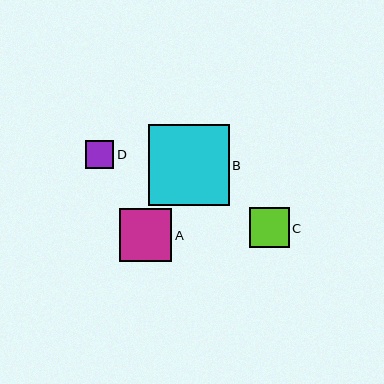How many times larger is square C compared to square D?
Square C is approximately 1.4 times the size of square D.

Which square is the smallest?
Square D is the smallest with a size of approximately 28 pixels.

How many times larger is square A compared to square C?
Square A is approximately 1.3 times the size of square C.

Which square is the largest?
Square B is the largest with a size of approximately 80 pixels.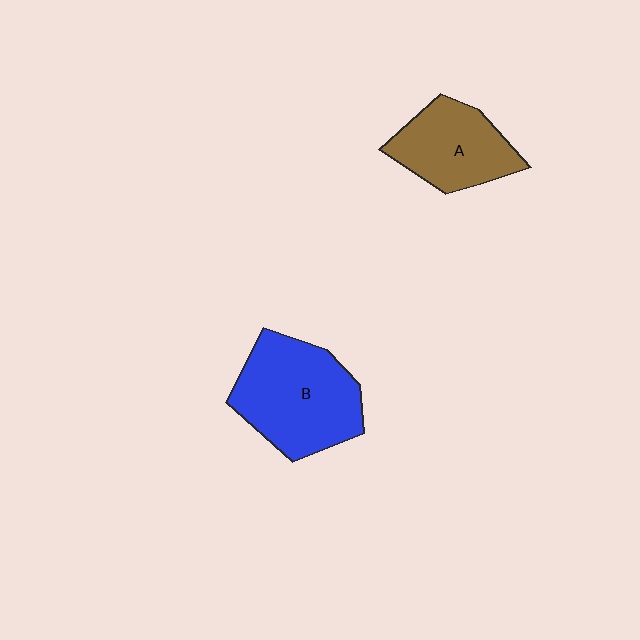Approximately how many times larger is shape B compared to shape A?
Approximately 1.4 times.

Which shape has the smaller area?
Shape A (brown).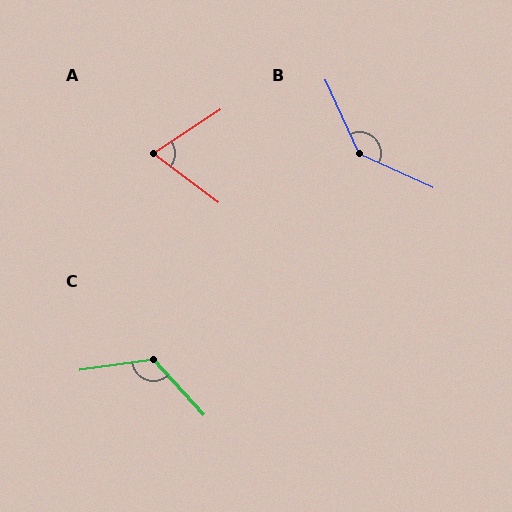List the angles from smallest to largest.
A (71°), C (124°), B (139°).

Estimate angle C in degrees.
Approximately 124 degrees.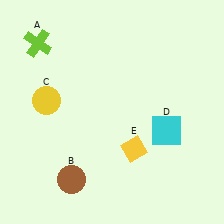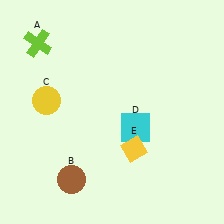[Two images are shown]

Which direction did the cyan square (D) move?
The cyan square (D) moved left.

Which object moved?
The cyan square (D) moved left.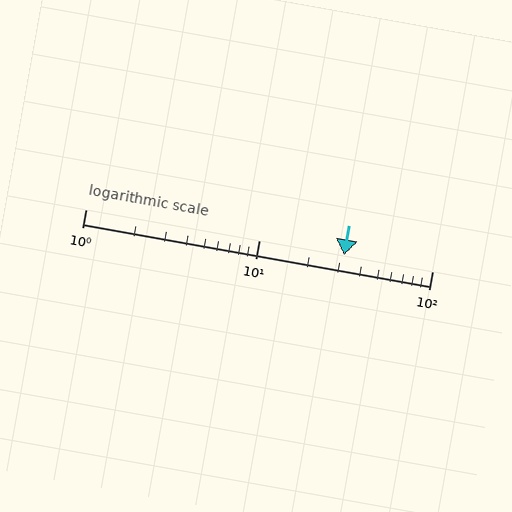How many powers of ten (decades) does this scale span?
The scale spans 2 decades, from 1 to 100.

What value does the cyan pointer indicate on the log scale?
The pointer indicates approximately 31.